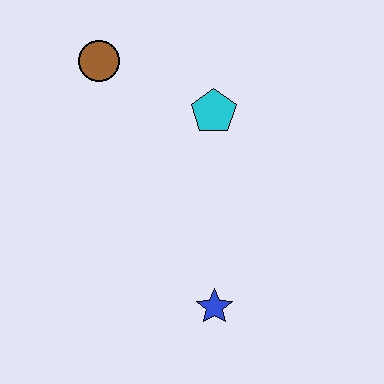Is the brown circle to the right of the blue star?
No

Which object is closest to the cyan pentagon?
The brown circle is closest to the cyan pentagon.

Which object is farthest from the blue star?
The brown circle is farthest from the blue star.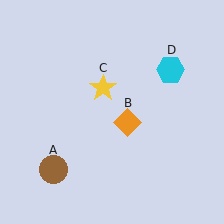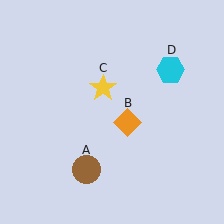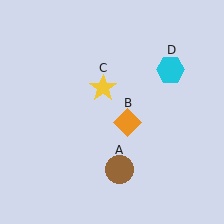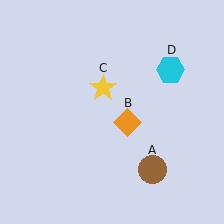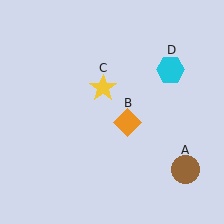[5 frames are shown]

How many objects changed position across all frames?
1 object changed position: brown circle (object A).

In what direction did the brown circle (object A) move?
The brown circle (object A) moved right.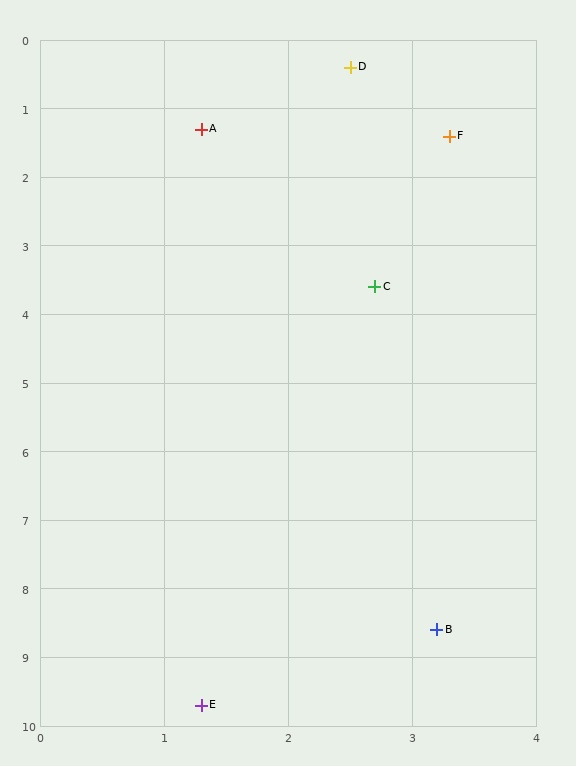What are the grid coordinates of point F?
Point F is at approximately (3.3, 1.4).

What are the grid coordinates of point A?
Point A is at approximately (1.3, 1.3).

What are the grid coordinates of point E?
Point E is at approximately (1.3, 9.7).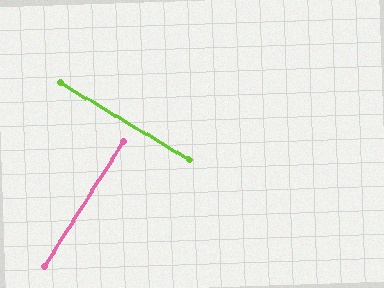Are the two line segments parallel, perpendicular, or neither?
Perpendicular — they meet at approximately 89°.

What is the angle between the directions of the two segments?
Approximately 89 degrees.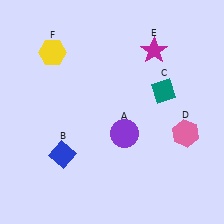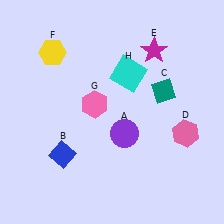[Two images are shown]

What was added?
A pink hexagon (G), a cyan square (H) were added in Image 2.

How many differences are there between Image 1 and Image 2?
There are 2 differences between the two images.